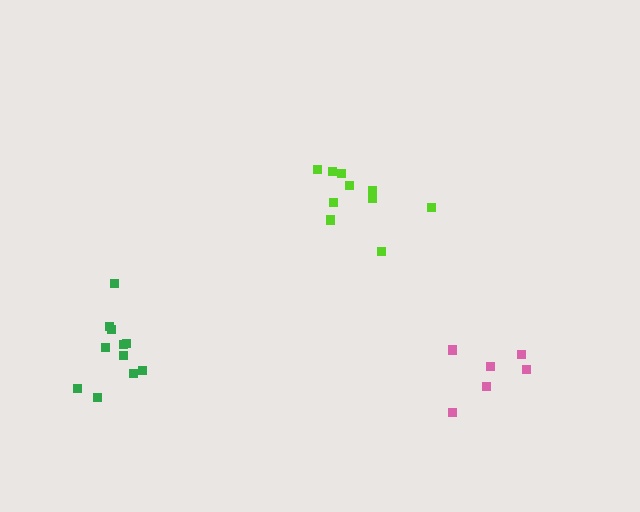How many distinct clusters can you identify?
There are 3 distinct clusters.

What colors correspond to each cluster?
The clusters are colored: green, lime, pink.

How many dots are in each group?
Group 1: 11 dots, Group 2: 10 dots, Group 3: 6 dots (27 total).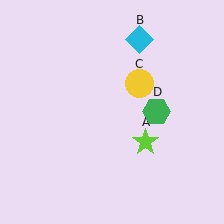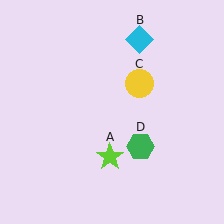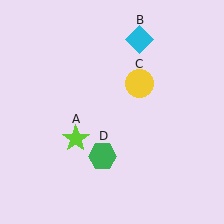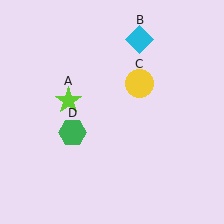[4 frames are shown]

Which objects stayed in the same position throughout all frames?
Cyan diamond (object B) and yellow circle (object C) remained stationary.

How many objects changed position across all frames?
2 objects changed position: lime star (object A), green hexagon (object D).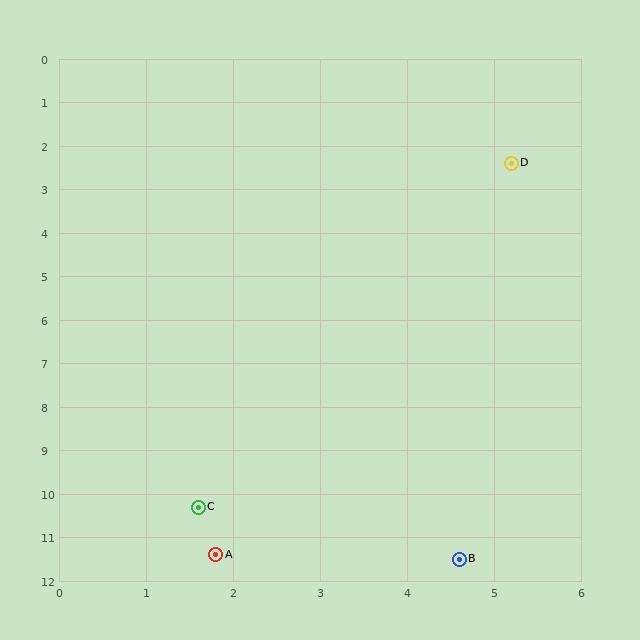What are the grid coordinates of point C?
Point C is at approximately (1.6, 10.3).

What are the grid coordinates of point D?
Point D is at approximately (5.2, 2.4).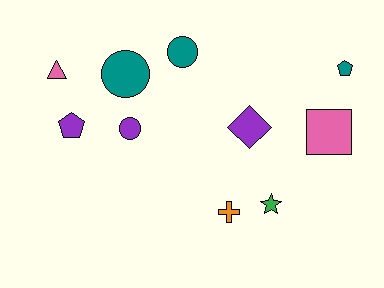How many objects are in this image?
There are 10 objects.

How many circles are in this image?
There are 3 circles.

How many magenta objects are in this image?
There are no magenta objects.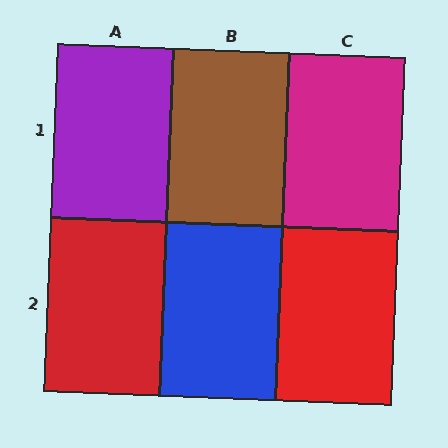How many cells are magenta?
1 cell is magenta.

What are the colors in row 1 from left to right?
Purple, brown, magenta.